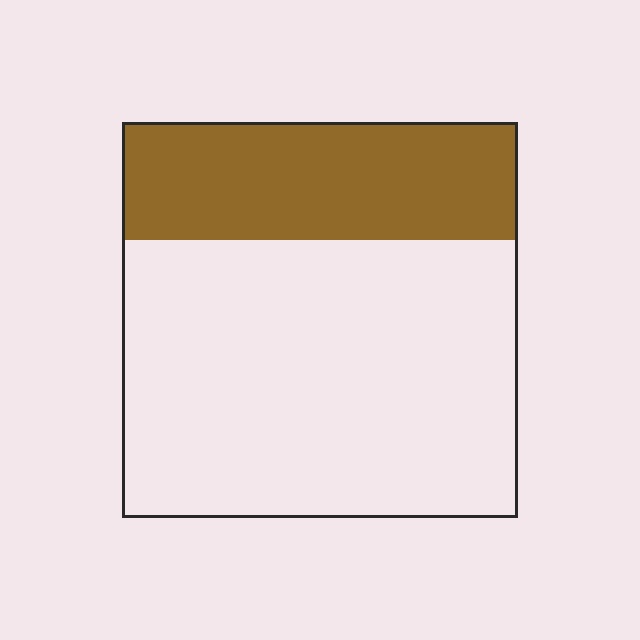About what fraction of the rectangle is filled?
About one third (1/3).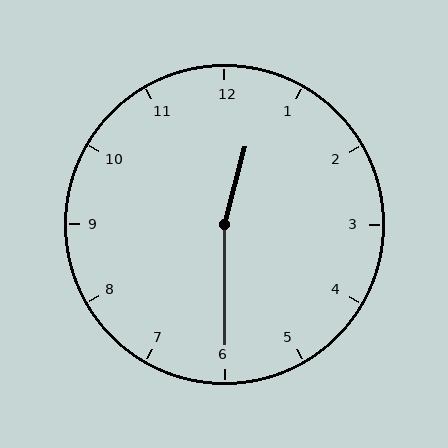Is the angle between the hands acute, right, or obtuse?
It is obtuse.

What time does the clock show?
12:30.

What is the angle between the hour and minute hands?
Approximately 165 degrees.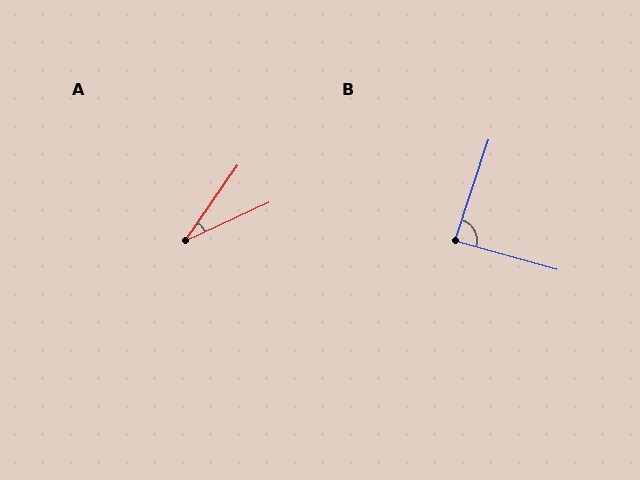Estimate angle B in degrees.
Approximately 88 degrees.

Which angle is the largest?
B, at approximately 88 degrees.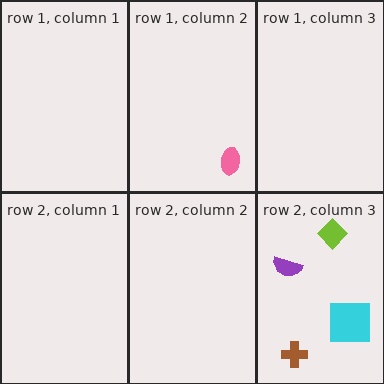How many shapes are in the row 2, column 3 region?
4.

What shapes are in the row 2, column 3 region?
The brown cross, the lime diamond, the purple semicircle, the cyan square.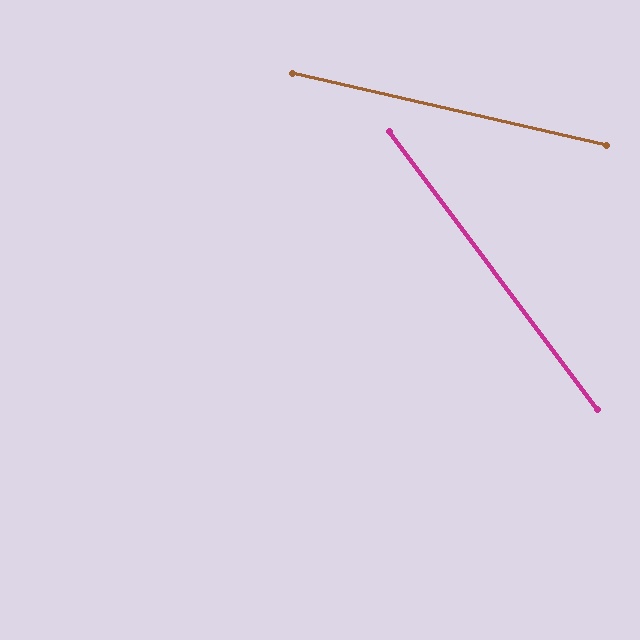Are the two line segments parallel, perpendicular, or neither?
Neither parallel nor perpendicular — they differ by about 40°.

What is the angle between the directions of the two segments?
Approximately 40 degrees.